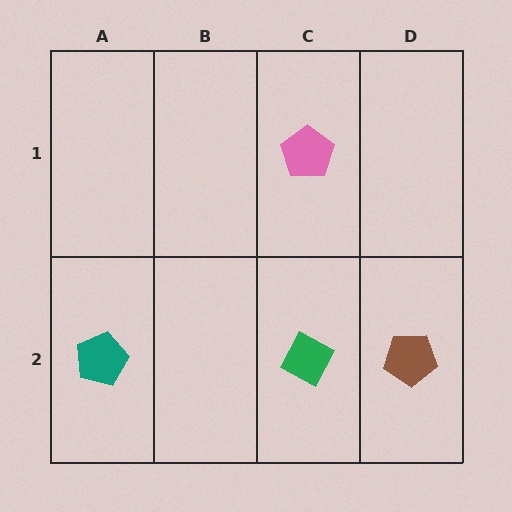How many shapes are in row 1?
1 shape.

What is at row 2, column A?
A teal pentagon.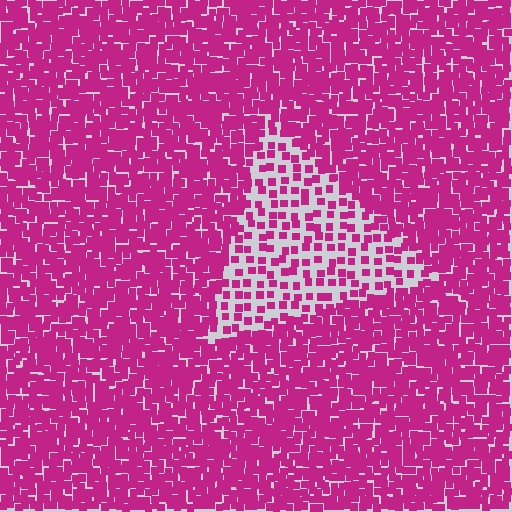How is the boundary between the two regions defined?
The boundary is defined by a change in element density (approximately 2.6x ratio). All elements are the same color, size, and shape.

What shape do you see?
I see a triangle.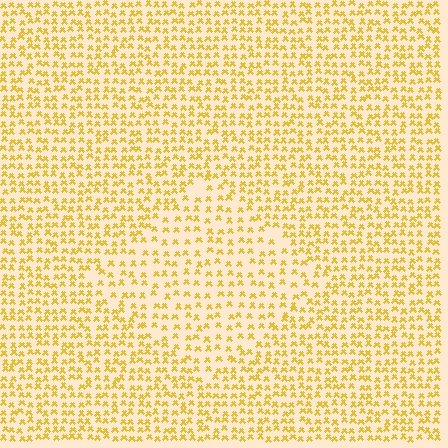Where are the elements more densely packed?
The elements are more densely packed outside the diamond boundary.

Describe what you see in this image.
The image contains small yellow elements arranged at two different densities. A diamond-shaped region is visible where the elements are less densely packed than the surrounding area.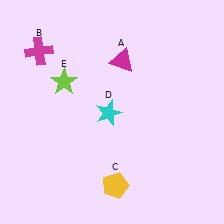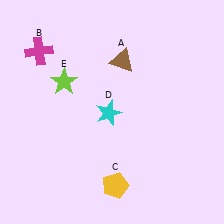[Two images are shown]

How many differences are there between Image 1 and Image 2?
There is 1 difference between the two images.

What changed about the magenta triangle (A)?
In Image 1, A is magenta. In Image 2, it changed to brown.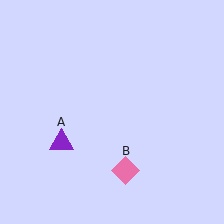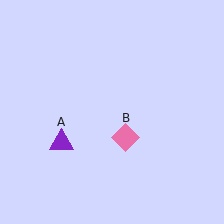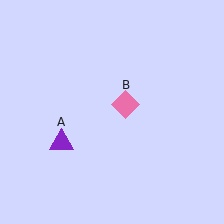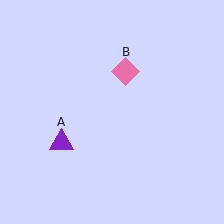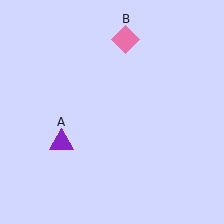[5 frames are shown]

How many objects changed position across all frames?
1 object changed position: pink diamond (object B).